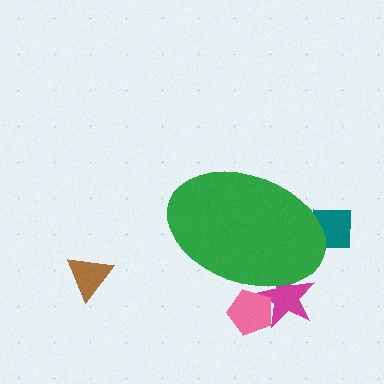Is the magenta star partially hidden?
Yes, the magenta star is partially hidden behind the green ellipse.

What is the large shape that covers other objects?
A green ellipse.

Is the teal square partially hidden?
Yes, the teal square is partially hidden behind the green ellipse.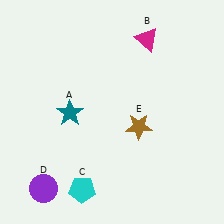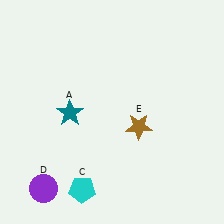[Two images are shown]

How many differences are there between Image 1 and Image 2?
There is 1 difference between the two images.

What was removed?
The magenta triangle (B) was removed in Image 2.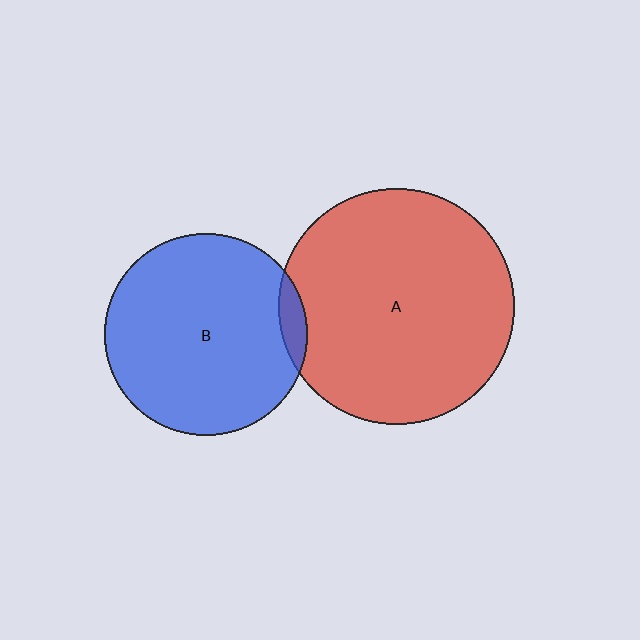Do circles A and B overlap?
Yes.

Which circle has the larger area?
Circle A (red).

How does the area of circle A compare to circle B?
Approximately 1.4 times.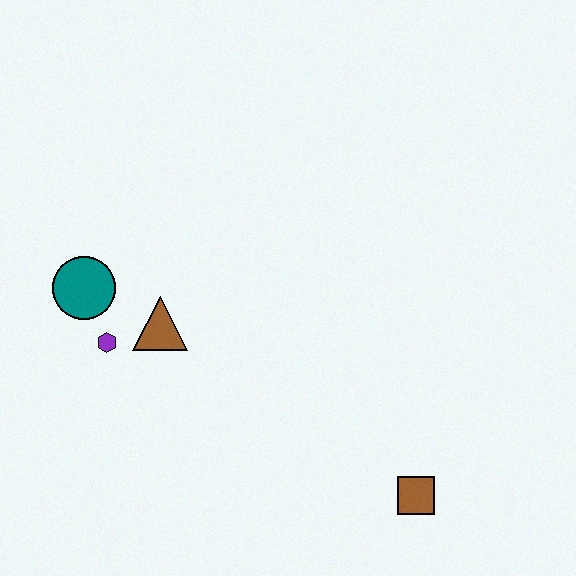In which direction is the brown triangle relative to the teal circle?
The brown triangle is to the right of the teal circle.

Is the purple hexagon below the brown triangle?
Yes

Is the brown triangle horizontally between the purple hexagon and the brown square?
Yes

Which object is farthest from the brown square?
The teal circle is farthest from the brown square.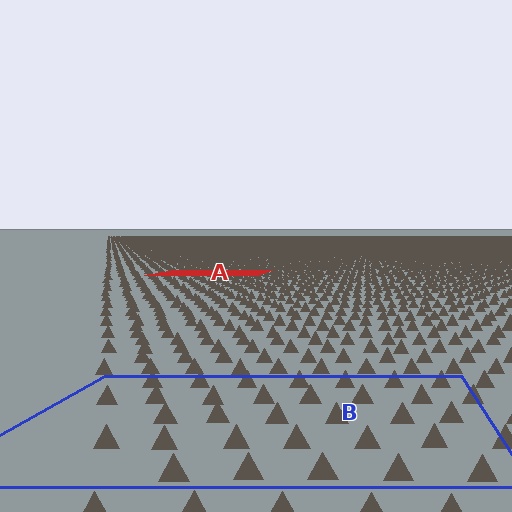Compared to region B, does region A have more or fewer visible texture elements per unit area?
Region A has more texture elements per unit area — they are packed more densely because it is farther away.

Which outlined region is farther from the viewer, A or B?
Region A is farther from the viewer — the texture elements inside it appear smaller and more densely packed.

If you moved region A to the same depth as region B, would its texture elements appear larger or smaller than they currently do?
They would appear larger. At a closer depth, the same texture elements are projected at a bigger on-screen size.